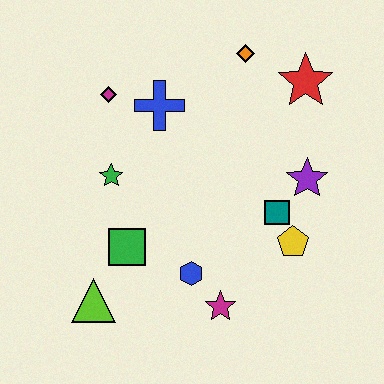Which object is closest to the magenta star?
The blue hexagon is closest to the magenta star.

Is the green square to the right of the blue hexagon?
No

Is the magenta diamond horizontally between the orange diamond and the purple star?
No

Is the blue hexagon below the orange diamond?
Yes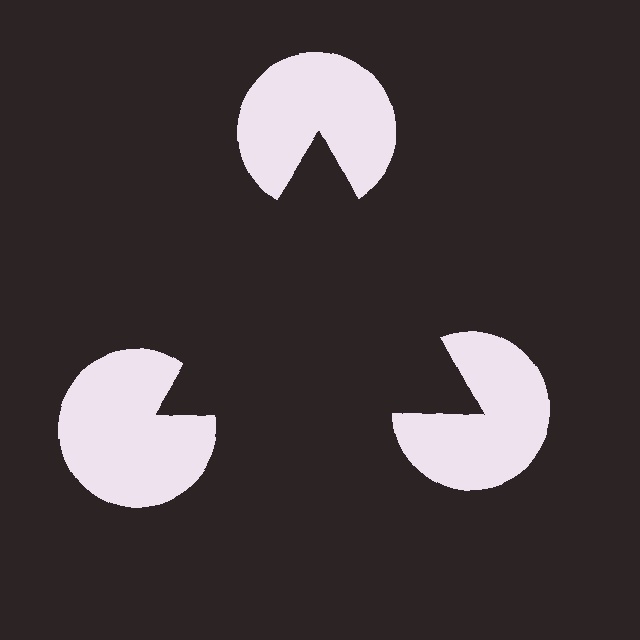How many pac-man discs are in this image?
There are 3 — one at each vertex of the illusory triangle.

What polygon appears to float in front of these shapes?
An illusory triangle — its edges are inferred from the aligned wedge cuts in the pac-man discs, not physically drawn.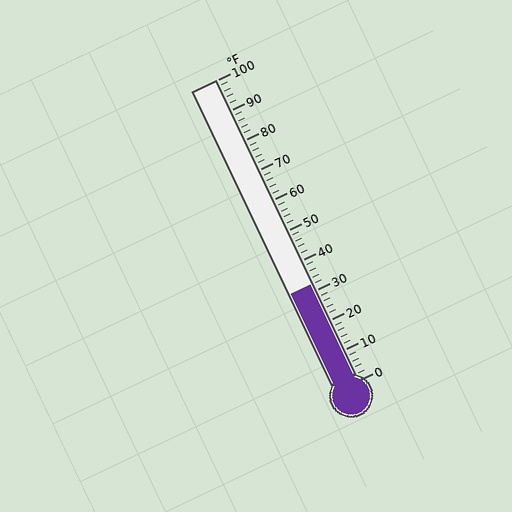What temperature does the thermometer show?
The thermometer shows approximately 32°F.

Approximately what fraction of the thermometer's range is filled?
The thermometer is filled to approximately 30% of its range.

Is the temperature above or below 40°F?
The temperature is below 40°F.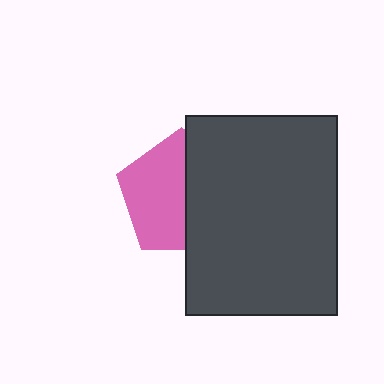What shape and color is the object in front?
The object in front is a dark gray rectangle.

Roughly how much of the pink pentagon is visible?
About half of it is visible (roughly 55%).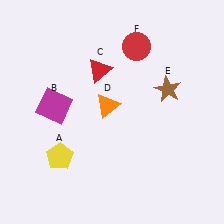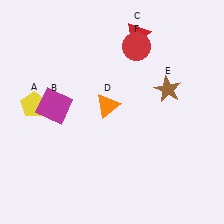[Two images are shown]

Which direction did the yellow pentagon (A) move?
The yellow pentagon (A) moved up.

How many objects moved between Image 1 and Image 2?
2 objects moved between the two images.